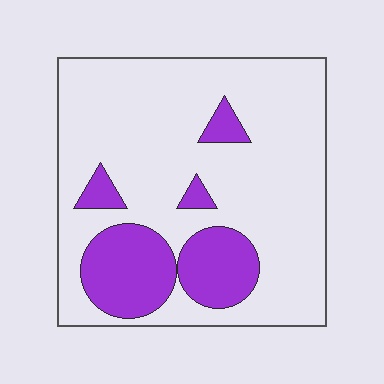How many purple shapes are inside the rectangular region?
5.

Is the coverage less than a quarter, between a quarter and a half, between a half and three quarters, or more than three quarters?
Less than a quarter.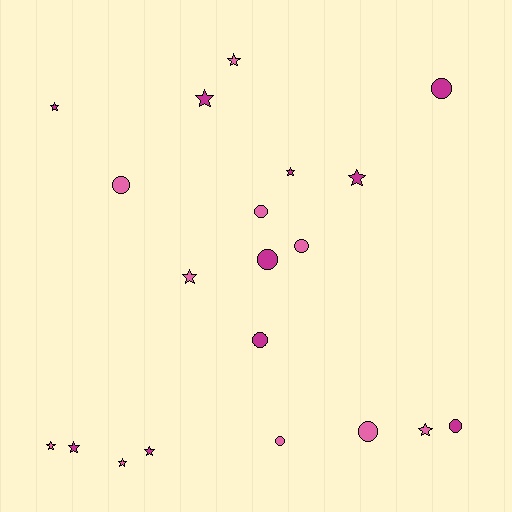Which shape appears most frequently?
Star, with 11 objects.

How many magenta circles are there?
There are 4 magenta circles.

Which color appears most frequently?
Pink, with 10 objects.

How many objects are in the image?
There are 20 objects.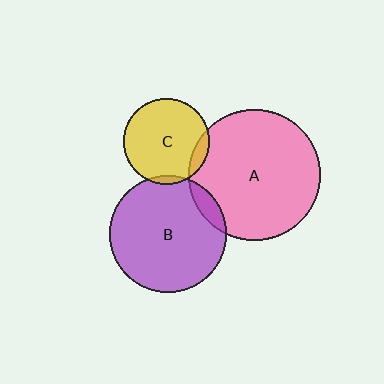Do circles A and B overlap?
Yes.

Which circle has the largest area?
Circle A (pink).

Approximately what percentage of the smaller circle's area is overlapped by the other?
Approximately 10%.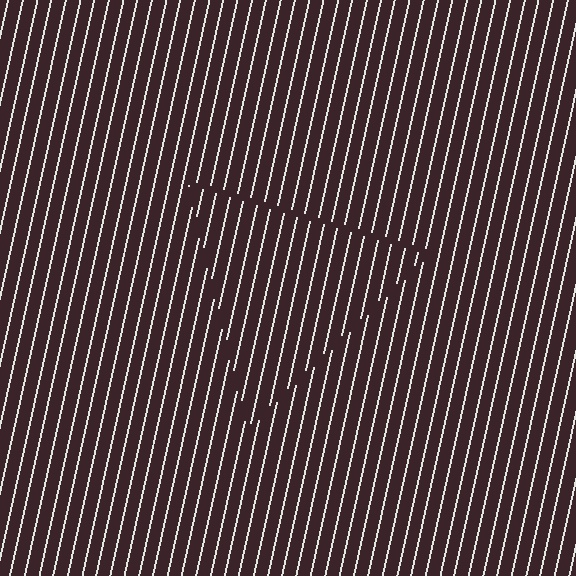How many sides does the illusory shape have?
3 sides — the line-ends trace a triangle.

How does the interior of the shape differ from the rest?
The interior of the shape contains the same grating, shifted by half a period — the contour is defined by the phase discontinuity where line-ends from the inner and outer gratings abut.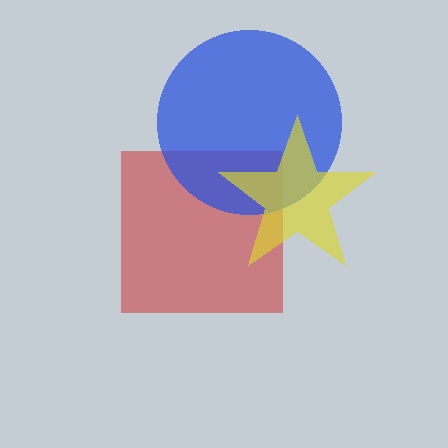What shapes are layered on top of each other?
The layered shapes are: a red square, a blue circle, a yellow star.